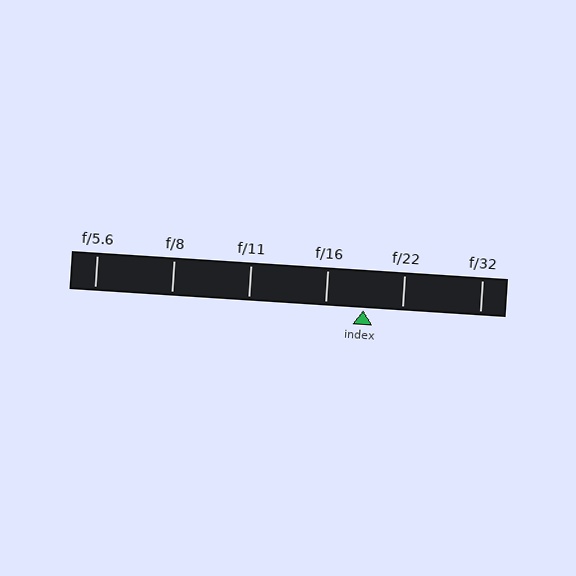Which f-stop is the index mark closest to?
The index mark is closest to f/16.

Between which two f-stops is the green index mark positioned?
The index mark is between f/16 and f/22.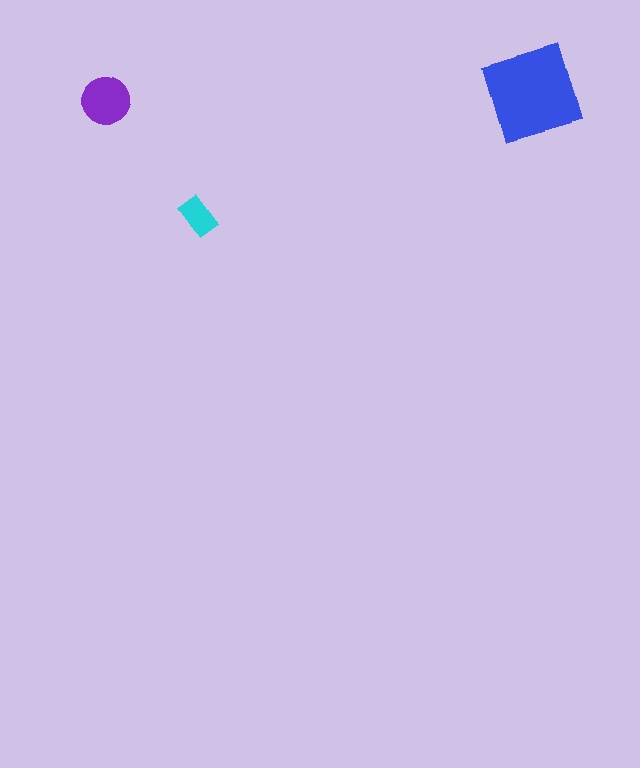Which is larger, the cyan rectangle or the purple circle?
The purple circle.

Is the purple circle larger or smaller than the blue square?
Smaller.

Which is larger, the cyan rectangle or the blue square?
The blue square.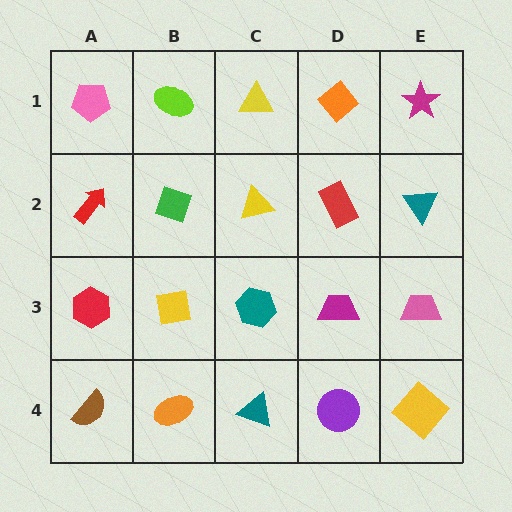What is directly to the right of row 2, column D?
A teal triangle.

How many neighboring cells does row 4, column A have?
2.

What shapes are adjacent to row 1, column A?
A red arrow (row 2, column A), a lime ellipse (row 1, column B).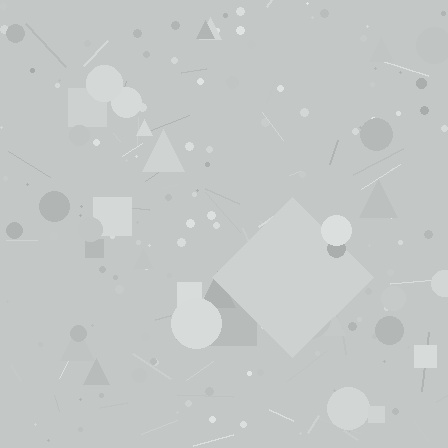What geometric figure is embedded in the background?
A diamond is embedded in the background.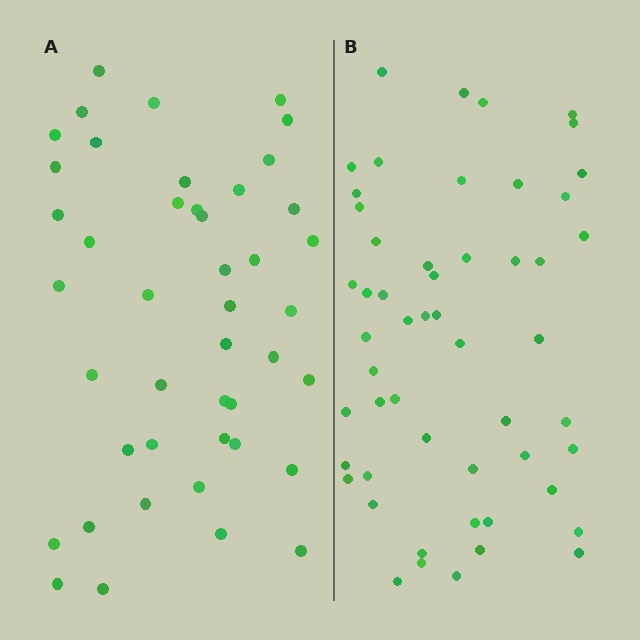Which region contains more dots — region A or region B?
Region B (the right region) has more dots.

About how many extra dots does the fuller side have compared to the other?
Region B has roughly 8 or so more dots than region A.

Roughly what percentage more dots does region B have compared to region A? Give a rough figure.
About 20% more.